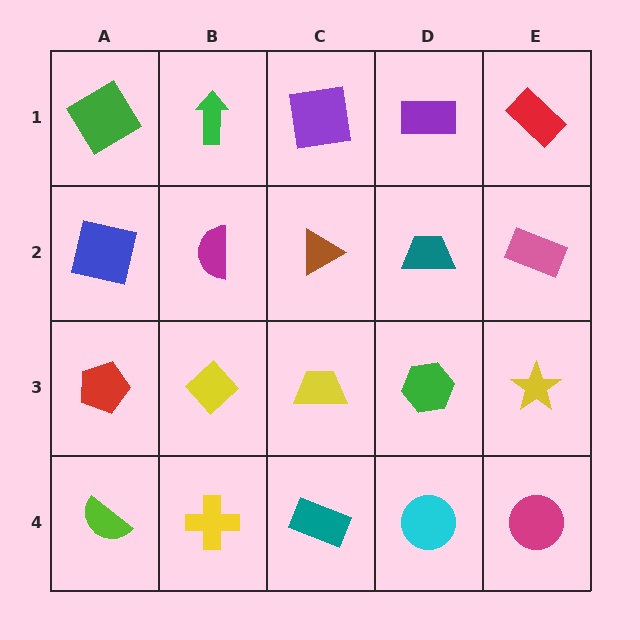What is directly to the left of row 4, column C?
A yellow cross.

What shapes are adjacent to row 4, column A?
A red pentagon (row 3, column A), a yellow cross (row 4, column B).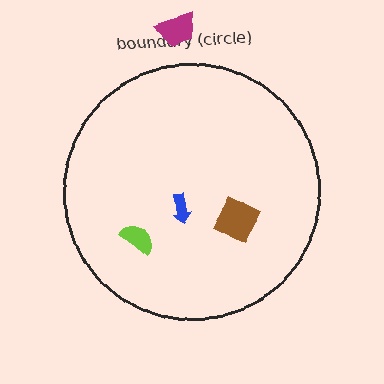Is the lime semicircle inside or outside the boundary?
Inside.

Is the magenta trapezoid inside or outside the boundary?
Outside.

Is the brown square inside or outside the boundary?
Inside.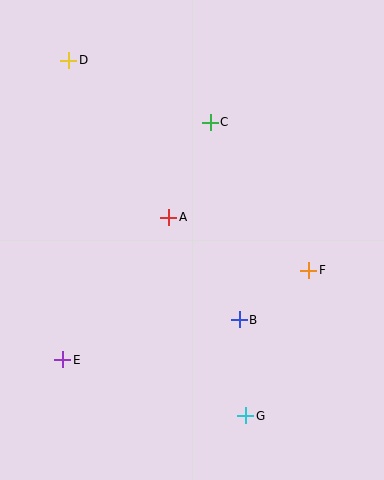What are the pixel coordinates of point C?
Point C is at (210, 122).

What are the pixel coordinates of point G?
Point G is at (246, 416).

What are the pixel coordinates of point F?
Point F is at (309, 270).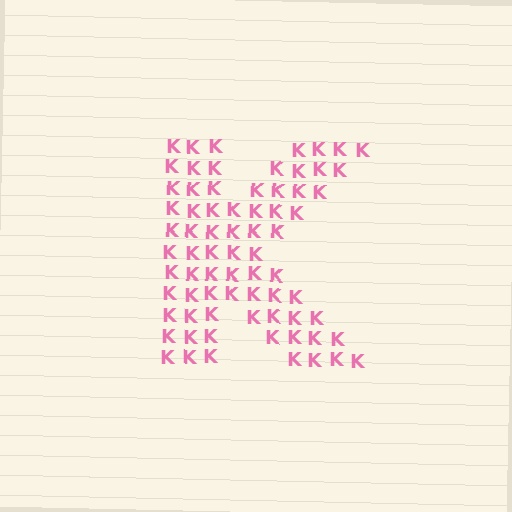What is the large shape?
The large shape is the letter K.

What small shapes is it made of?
It is made of small letter K's.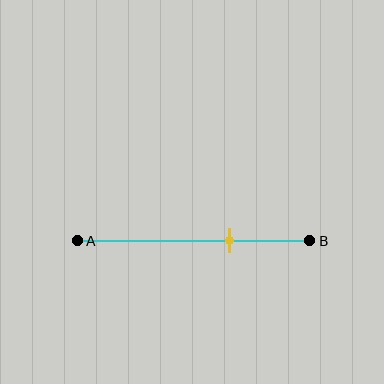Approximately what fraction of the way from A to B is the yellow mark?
The yellow mark is approximately 65% of the way from A to B.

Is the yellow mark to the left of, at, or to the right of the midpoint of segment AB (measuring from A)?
The yellow mark is to the right of the midpoint of segment AB.